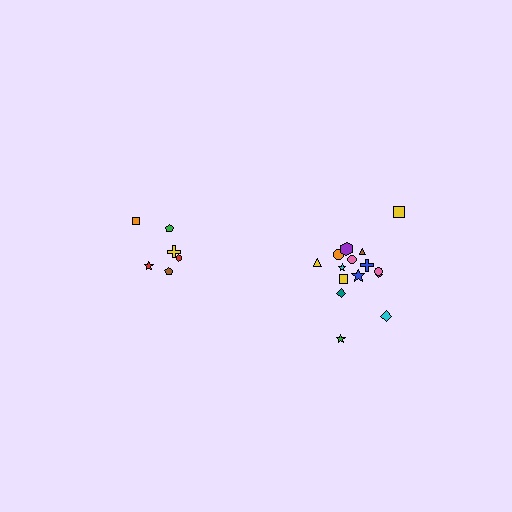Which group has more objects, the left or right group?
The right group.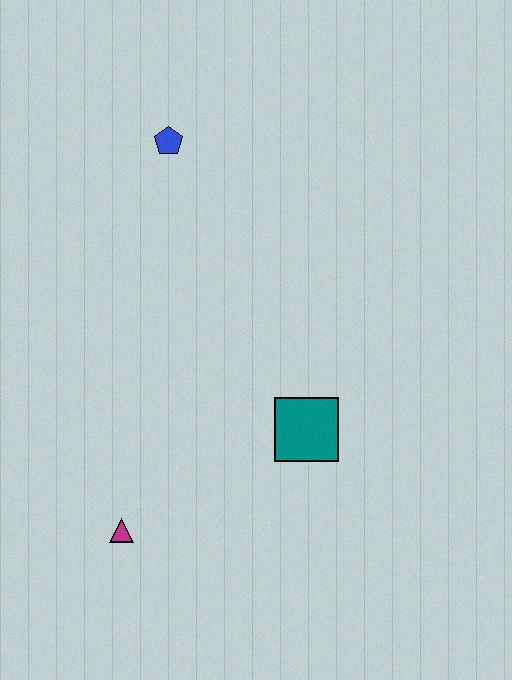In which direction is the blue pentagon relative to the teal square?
The blue pentagon is above the teal square.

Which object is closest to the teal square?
The magenta triangle is closest to the teal square.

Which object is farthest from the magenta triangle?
The blue pentagon is farthest from the magenta triangle.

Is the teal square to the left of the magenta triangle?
No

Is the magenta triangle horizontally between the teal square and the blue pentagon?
No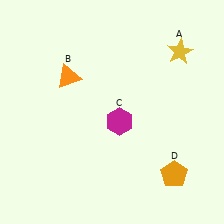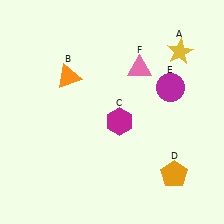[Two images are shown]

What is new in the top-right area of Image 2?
A magenta circle (E) was added in the top-right area of Image 2.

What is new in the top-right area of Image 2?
A pink triangle (F) was added in the top-right area of Image 2.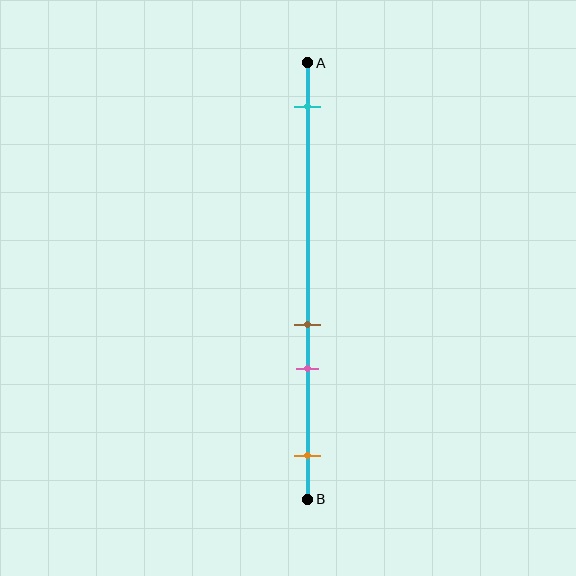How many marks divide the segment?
There are 4 marks dividing the segment.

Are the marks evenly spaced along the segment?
No, the marks are not evenly spaced.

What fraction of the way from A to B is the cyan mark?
The cyan mark is approximately 10% (0.1) of the way from A to B.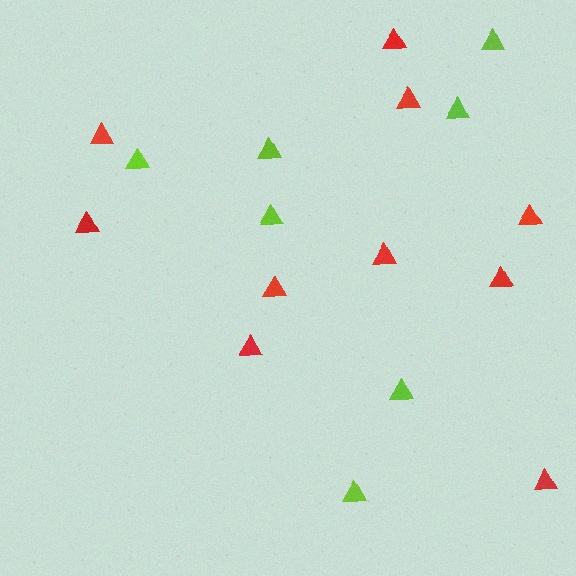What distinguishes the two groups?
There are 2 groups: one group of red triangles (10) and one group of lime triangles (7).